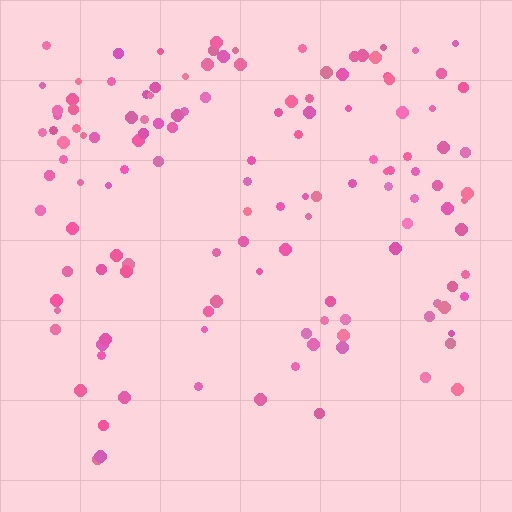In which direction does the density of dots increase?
From bottom to top, with the top side densest.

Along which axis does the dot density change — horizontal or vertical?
Vertical.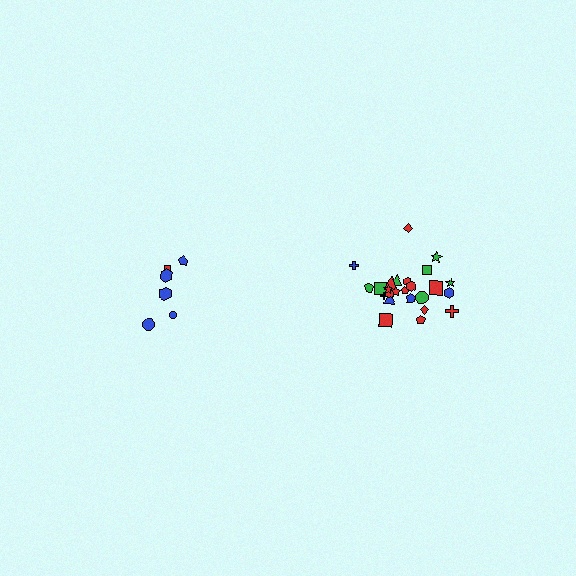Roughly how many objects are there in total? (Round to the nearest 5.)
Roughly 30 objects in total.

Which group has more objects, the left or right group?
The right group.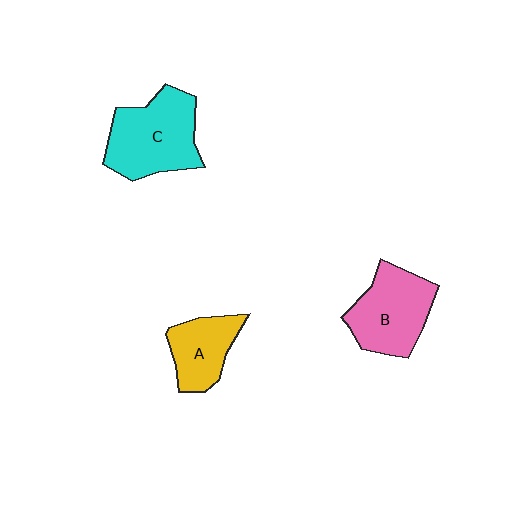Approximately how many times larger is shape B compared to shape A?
Approximately 1.4 times.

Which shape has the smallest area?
Shape A (yellow).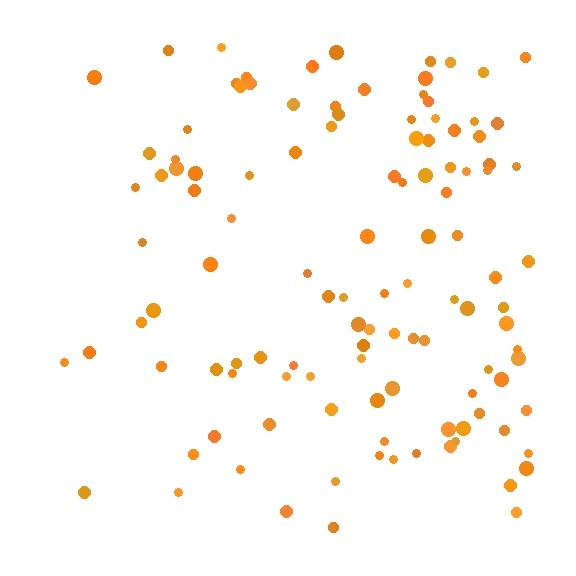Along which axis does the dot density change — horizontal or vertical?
Horizontal.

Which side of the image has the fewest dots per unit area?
The left.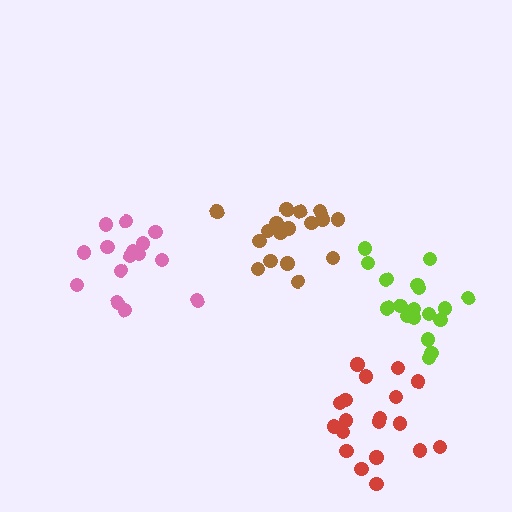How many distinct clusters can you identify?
There are 4 distinct clusters.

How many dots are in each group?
Group 1: 15 dots, Group 2: 18 dots, Group 3: 19 dots, Group 4: 17 dots (69 total).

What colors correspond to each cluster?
The clusters are colored: pink, lime, red, brown.